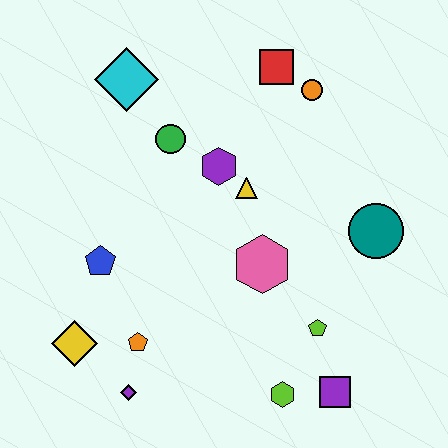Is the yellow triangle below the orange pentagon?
No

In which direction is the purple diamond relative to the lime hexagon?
The purple diamond is to the left of the lime hexagon.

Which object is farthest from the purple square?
The cyan diamond is farthest from the purple square.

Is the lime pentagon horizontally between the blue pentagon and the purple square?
Yes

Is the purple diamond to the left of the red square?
Yes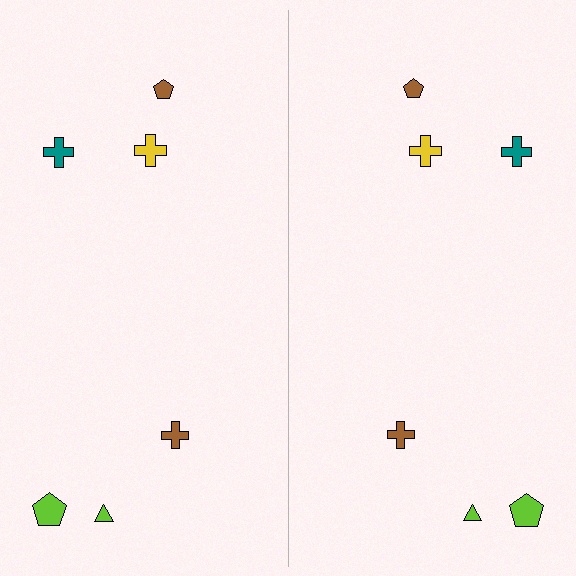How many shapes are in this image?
There are 12 shapes in this image.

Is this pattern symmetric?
Yes, this pattern has bilateral (reflection) symmetry.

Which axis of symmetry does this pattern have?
The pattern has a vertical axis of symmetry running through the center of the image.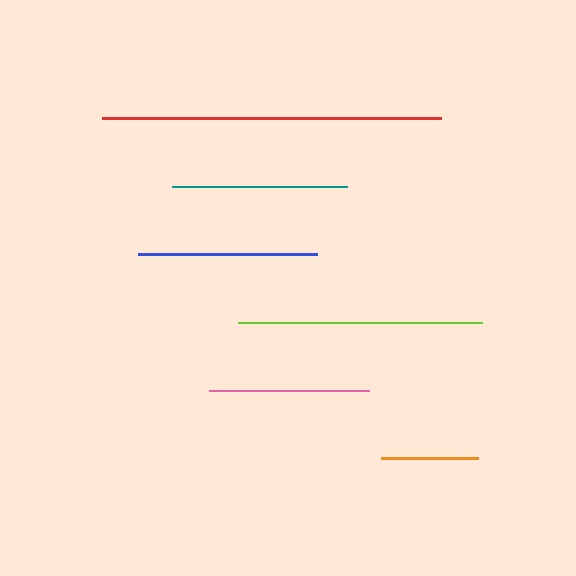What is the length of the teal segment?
The teal segment is approximately 175 pixels long.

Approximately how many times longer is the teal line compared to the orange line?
The teal line is approximately 1.8 times the length of the orange line.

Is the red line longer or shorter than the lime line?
The red line is longer than the lime line.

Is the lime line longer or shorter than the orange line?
The lime line is longer than the orange line.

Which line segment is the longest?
The red line is the longest at approximately 338 pixels.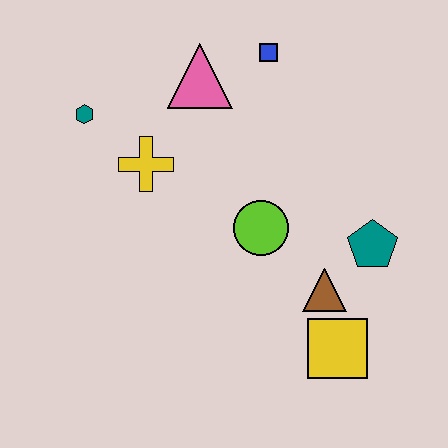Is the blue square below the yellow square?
No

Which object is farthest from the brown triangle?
The teal hexagon is farthest from the brown triangle.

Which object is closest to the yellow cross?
The teal hexagon is closest to the yellow cross.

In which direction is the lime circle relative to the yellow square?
The lime circle is above the yellow square.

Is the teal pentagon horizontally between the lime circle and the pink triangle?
No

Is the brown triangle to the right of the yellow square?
No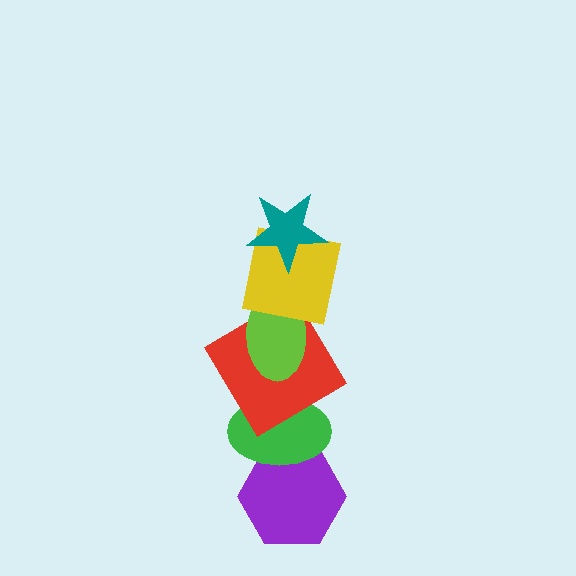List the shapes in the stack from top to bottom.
From top to bottom: the teal star, the yellow square, the lime ellipse, the red diamond, the green ellipse, the purple hexagon.